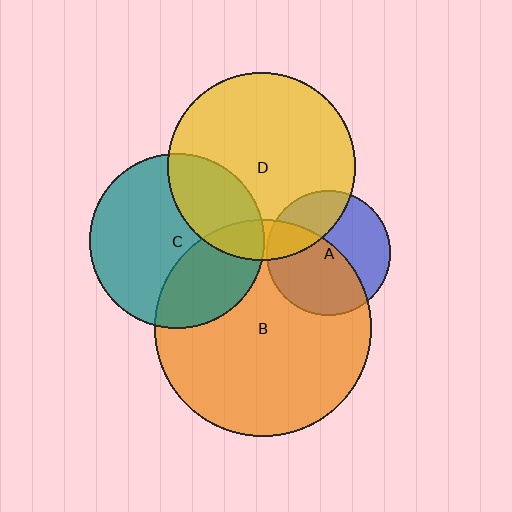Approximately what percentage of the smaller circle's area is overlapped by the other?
Approximately 10%.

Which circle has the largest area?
Circle B (orange).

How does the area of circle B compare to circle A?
Approximately 3.0 times.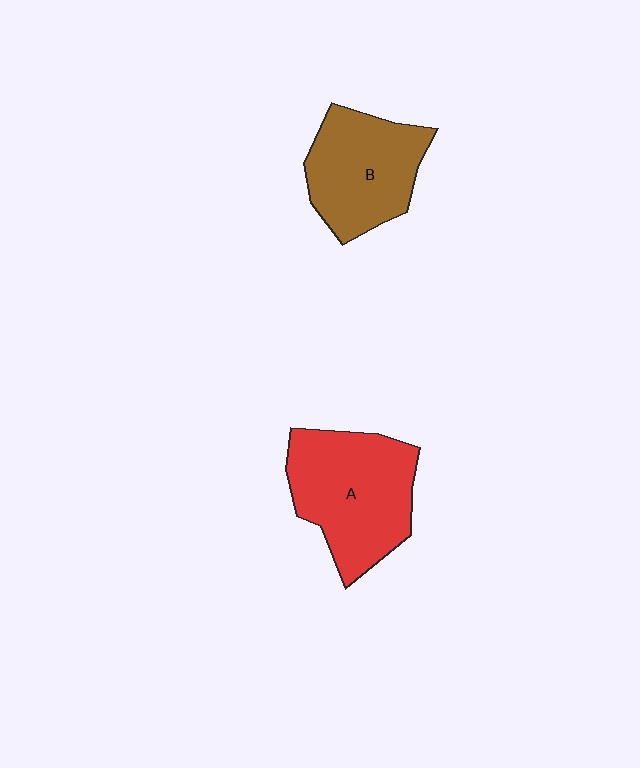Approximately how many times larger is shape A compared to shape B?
Approximately 1.2 times.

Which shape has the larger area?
Shape A (red).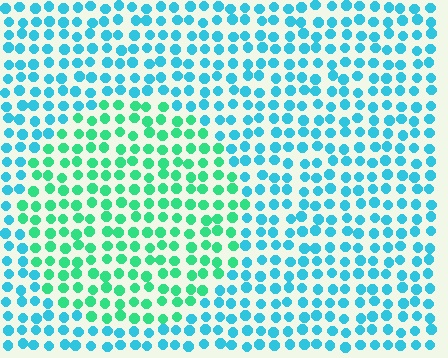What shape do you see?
I see a circle.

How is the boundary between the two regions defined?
The boundary is defined purely by a slight shift in hue (about 40 degrees). Spacing, size, and orientation are identical on both sides.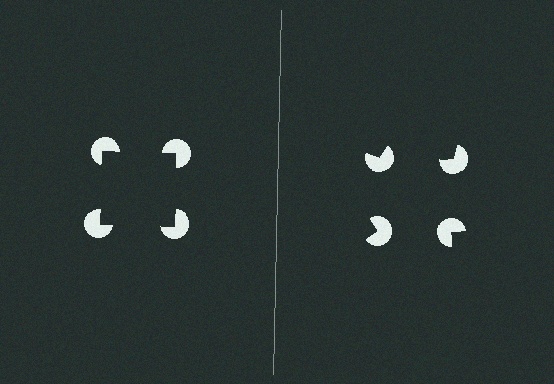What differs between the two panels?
The pac-man discs are positioned identically on both sides; only the wedge orientations differ. On the left they align to a square; on the right they are misaligned.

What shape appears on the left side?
An illusory square.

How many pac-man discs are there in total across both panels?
8 — 4 on each side.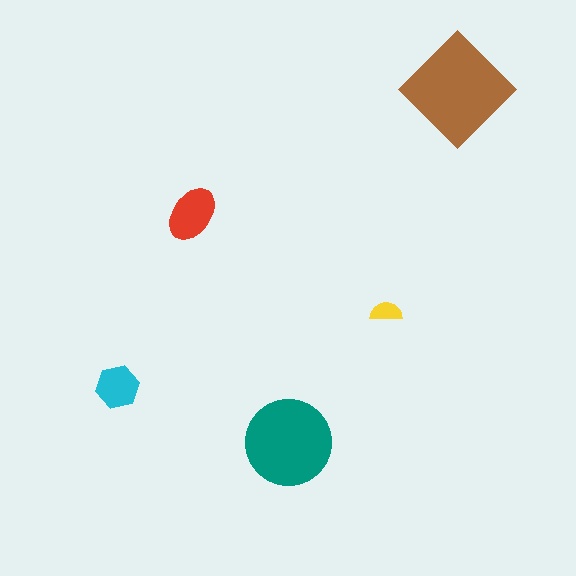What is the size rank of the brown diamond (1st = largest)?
1st.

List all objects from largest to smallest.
The brown diamond, the teal circle, the red ellipse, the cyan hexagon, the yellow semicircle.